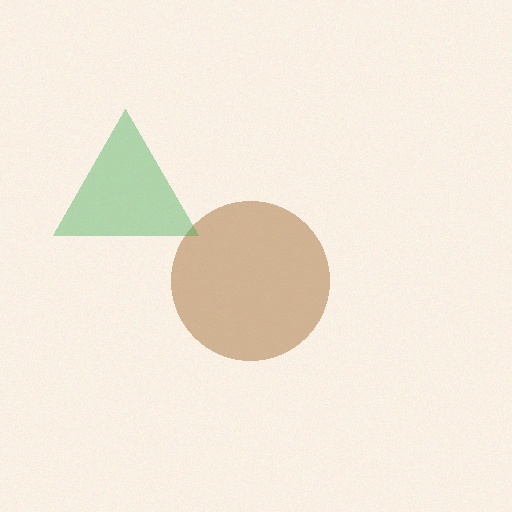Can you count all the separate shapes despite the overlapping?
Yes, there are 2 separate shapes.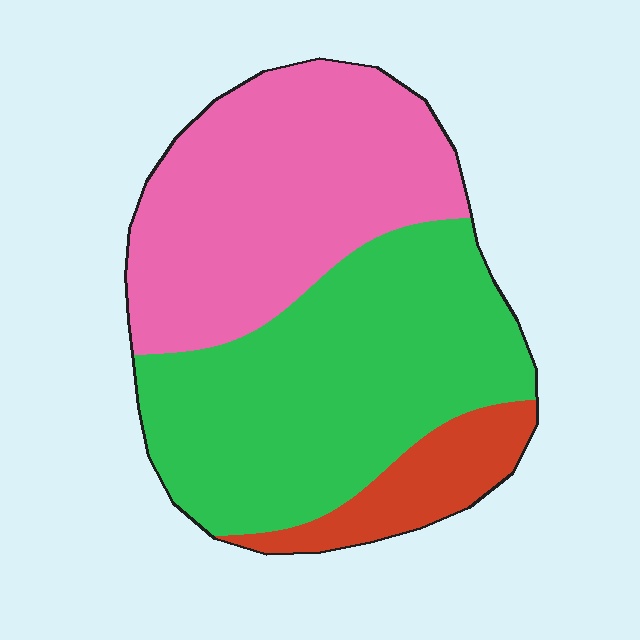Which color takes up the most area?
Green, at roughly 50%.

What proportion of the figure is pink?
Pink takes up about two fifths (2/5) of the figure.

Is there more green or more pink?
Green.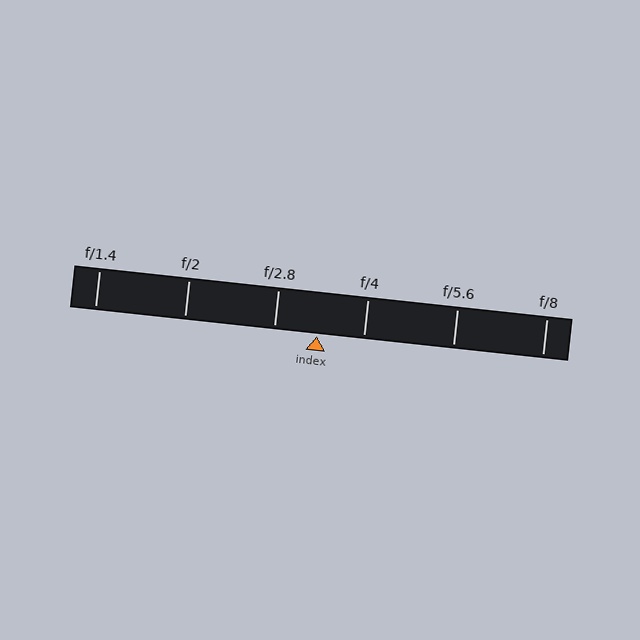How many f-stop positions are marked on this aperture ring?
There are 6 f-stop positions marked.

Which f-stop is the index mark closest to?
The index mark is closest to f/2.8.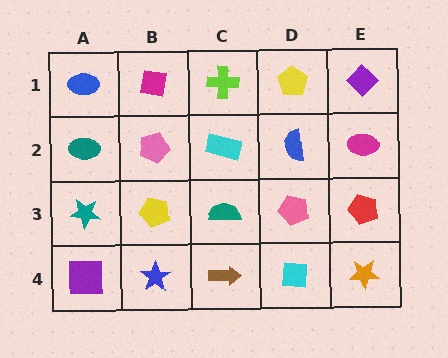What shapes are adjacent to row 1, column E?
A magenta ellipse (row 2, column E), a yellow pentagon (row 1, column D).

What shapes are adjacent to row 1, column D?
A blue semicircle (row 2, column D), a lime cross (row 1, column C), a purple diamond (row 1, column E).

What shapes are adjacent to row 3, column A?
A teal ellipse (row 2, column A), a purple square (row 4, column A), a yellow pentagon (row 3, column B).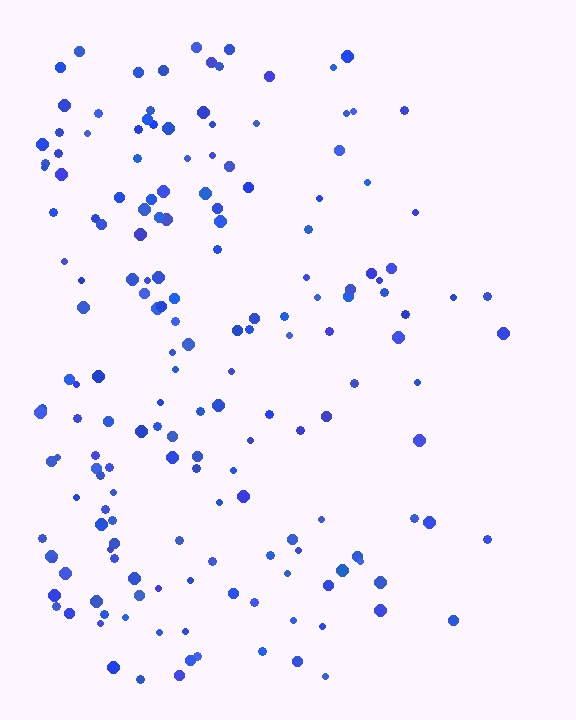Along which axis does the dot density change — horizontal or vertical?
Horizontal.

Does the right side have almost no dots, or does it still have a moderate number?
Still a moderate number, just noticeably fewer than the left.